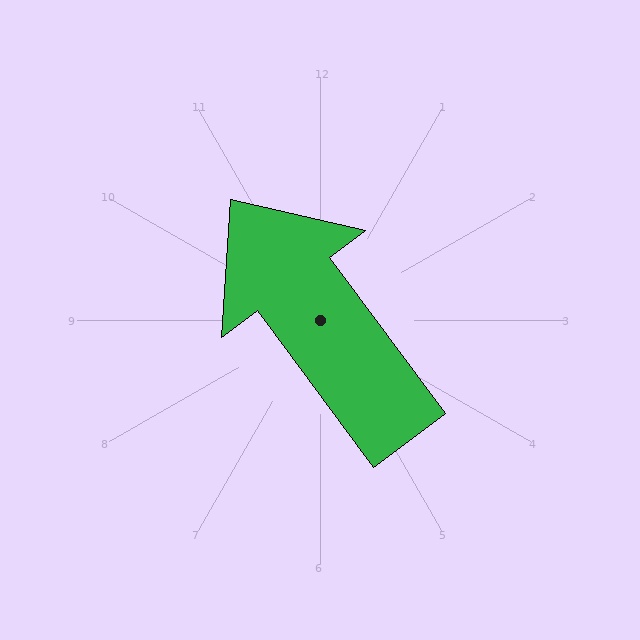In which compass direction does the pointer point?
Northwest.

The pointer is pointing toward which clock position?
Roughly 11 o'clock.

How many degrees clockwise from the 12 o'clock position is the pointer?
Approximately 323 degrees.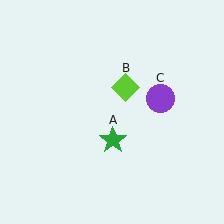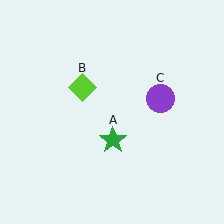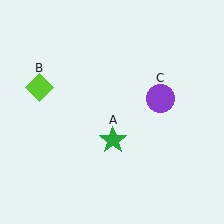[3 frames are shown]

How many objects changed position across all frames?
1 object changed position: lime diamond (object B).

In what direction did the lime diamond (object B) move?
The lime diamond (object B) moved left.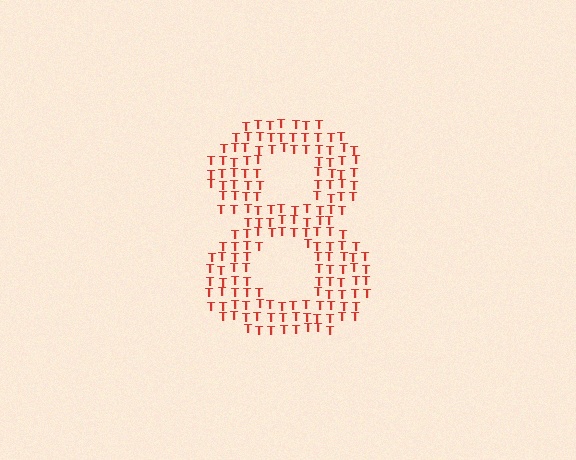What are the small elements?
The small elements are letter T's.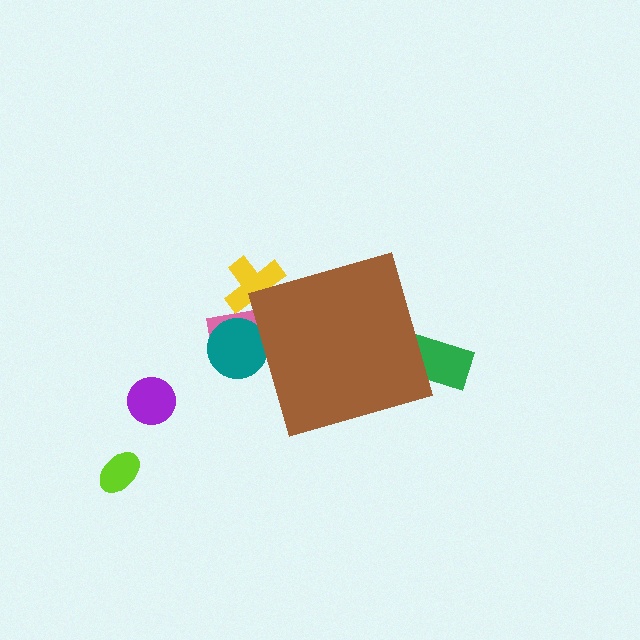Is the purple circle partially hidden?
No, the purple circle is fully visible.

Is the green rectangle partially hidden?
Yes, the green rectangle is partially hidden behind the brown diamond.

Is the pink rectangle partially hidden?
Yes, the pink rectangle is partially hidden behind the brown diamond.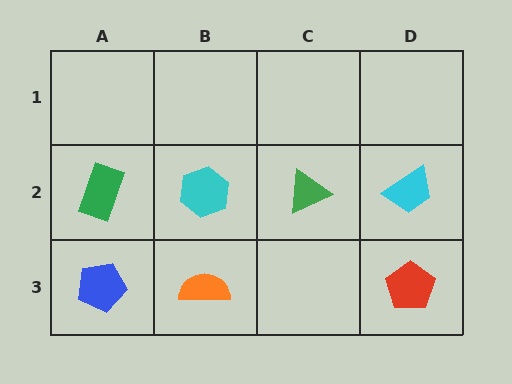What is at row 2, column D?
A cyan trapezoid.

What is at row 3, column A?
A blue pentagon.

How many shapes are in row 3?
3 shapes.